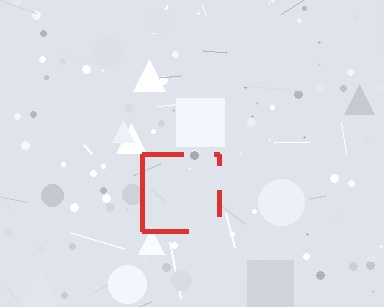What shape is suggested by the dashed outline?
The dashed outline suggests a square.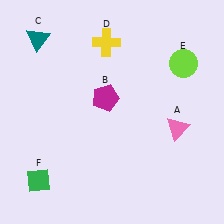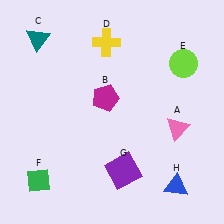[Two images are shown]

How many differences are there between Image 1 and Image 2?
There are 2 differences between the two images.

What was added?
A purple square (G), a blue triangle (H) were added in Image 2.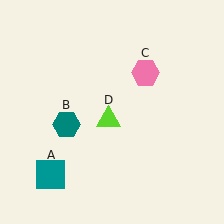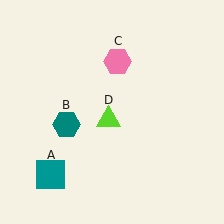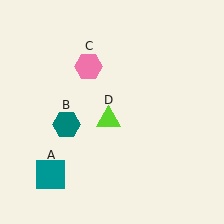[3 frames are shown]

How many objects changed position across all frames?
1 object changed position: pink hexagon (object C).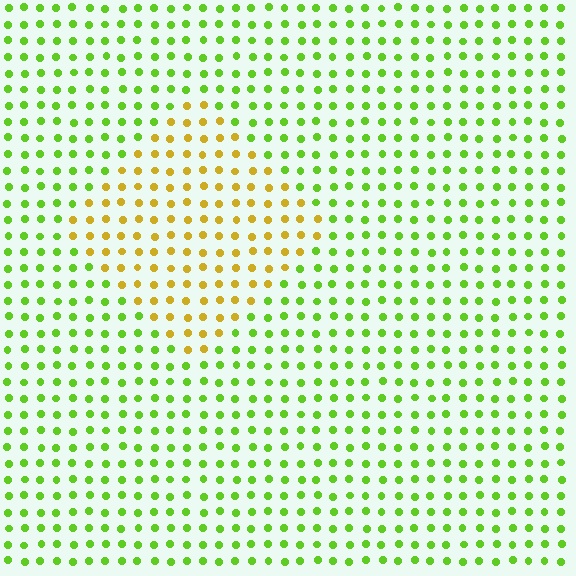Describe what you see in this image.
The image is filled with small lime elements in a uniform arrangement. A diamond-shaped region is visible where the elements are tinted to a slightly different hue, forming a subtle color boundary.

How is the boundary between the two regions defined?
The boundary is defined purely by a slight shift in hue (about 50 degrees). Spacing, size, and orientation are identical on both sides.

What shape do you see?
I see a diamond.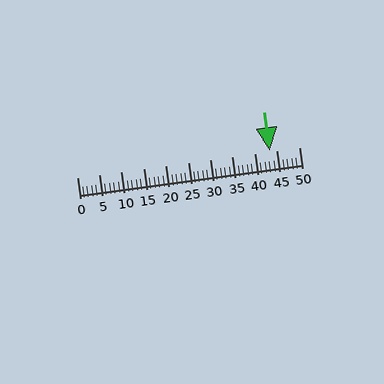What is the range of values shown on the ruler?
The ruler shows values from 0 to 50.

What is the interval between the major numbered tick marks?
The major tick marks are spaced 5 units apart.